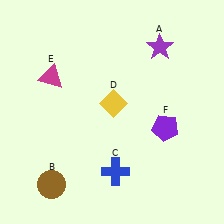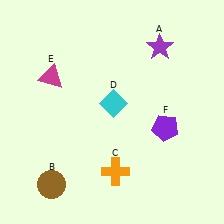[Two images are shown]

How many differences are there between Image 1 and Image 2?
There are 2 differences between the two images.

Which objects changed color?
C changed from blue to orange. D changed from yellow to cyan.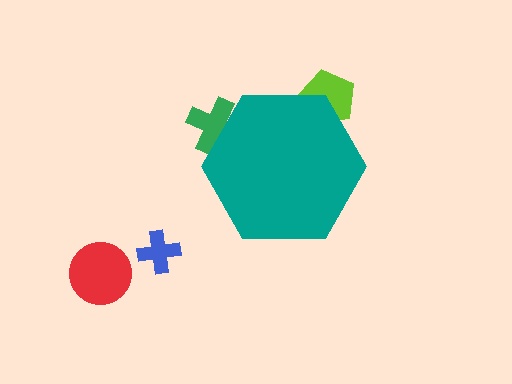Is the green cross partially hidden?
Yes, the green cross is partially hidden behind the teal hexagon.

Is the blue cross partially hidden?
No, the blue cross is fully visible.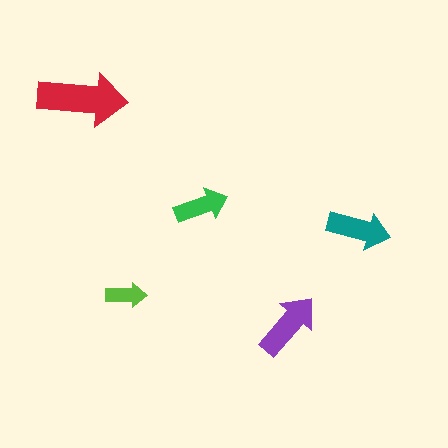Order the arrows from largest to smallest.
the red one, the purple one, the teal one, the green one, the lime one.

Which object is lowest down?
The purple arrow is bottommost.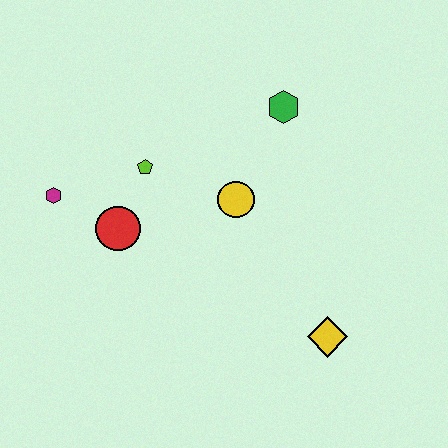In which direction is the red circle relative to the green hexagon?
The red circle is to the left of the green hexagon.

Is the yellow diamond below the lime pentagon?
Yes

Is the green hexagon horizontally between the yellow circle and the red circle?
No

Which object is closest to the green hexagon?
The yellow circle is closest to the green hexagon.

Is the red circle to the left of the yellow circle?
Yes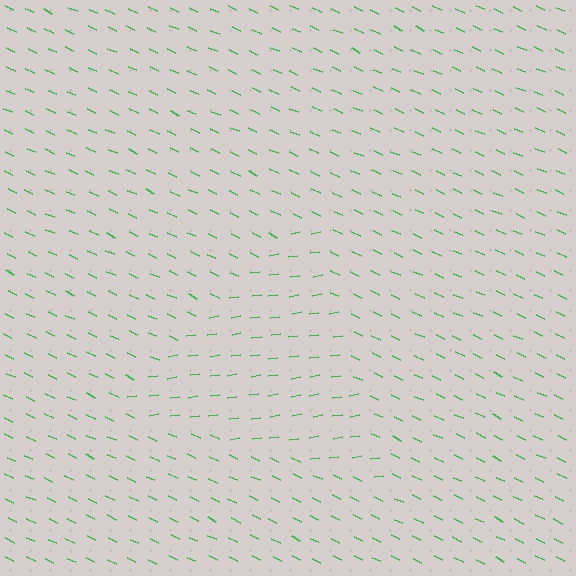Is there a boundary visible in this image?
Yes, there is a texture boundary formed by a change in line orientation.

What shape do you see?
I see a triangle.